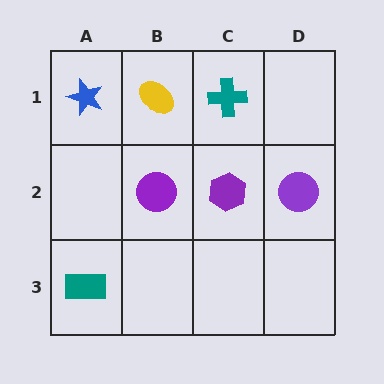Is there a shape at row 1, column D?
No, that cell is empty.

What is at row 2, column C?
A purple hexagon.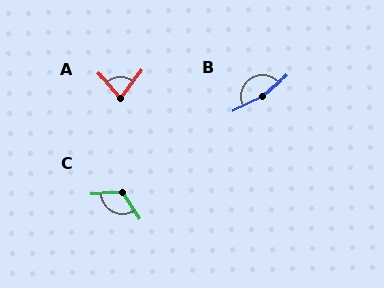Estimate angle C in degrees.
Approximately 122 degrees.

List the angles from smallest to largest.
A (77°), C (122°), B (166°).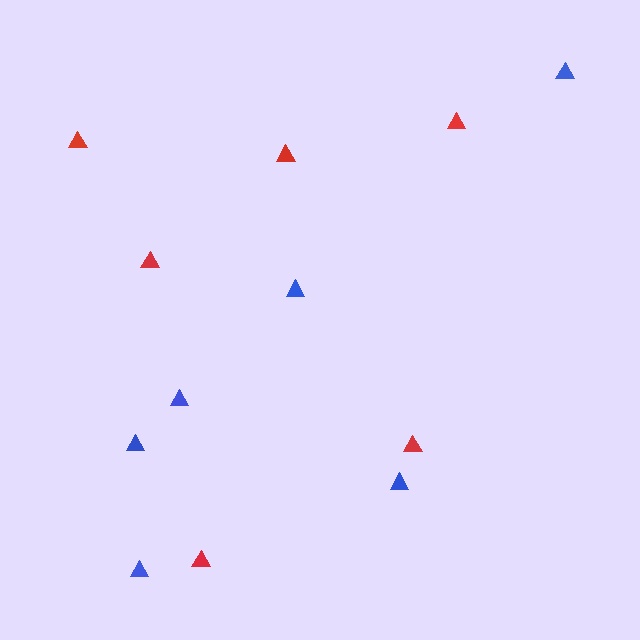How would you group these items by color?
There are 2 groups: one group of red triangles (6) and one group of blue triangles (6).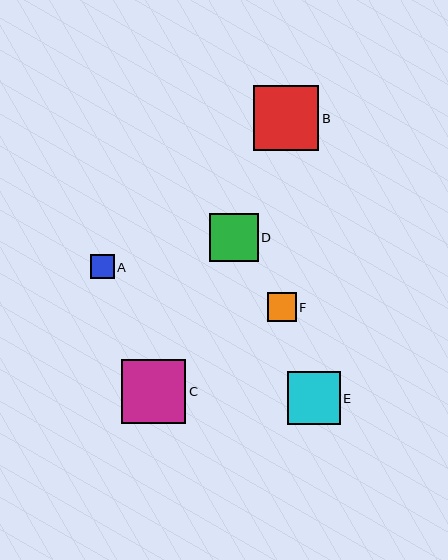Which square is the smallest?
Square A is the smallest with a size of approximately 23 pixels.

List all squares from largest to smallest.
From largest to smallest: B, C, E, D, F, A.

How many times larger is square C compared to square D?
Square C is approximately 1.3 times the size of square D.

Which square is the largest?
Square B is the largest with a size of approximately 65 pixels.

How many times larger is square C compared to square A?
Square C is approximately 2.7 times the size of square A.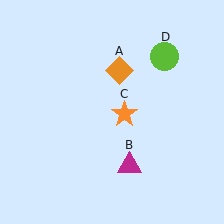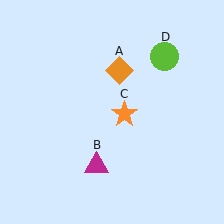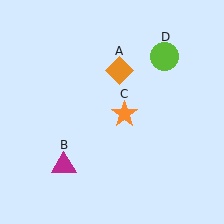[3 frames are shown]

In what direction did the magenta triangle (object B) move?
The magenta triangle (object B) moved left.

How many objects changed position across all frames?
1 object changed position: magenta triangle (object B).